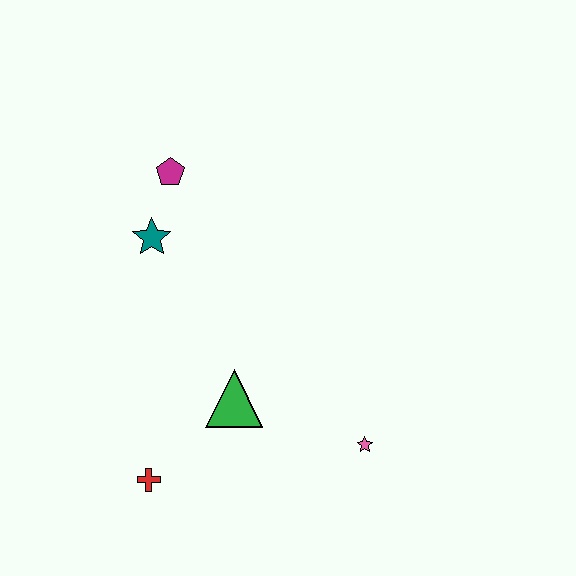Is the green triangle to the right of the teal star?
Yes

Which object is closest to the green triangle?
The red cross is closest to the green triangle.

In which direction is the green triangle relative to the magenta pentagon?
The green triangle is below the magenta pentagon.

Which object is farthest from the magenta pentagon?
The pink star is farthest from the magenta pentagon.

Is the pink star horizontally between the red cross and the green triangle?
No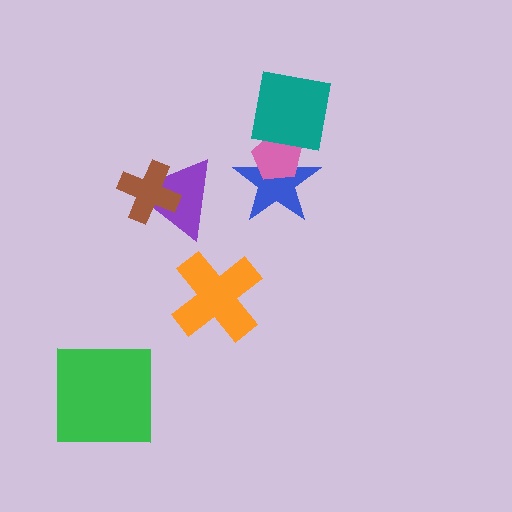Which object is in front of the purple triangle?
The brown cross is in front of the purple triangle.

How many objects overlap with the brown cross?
1 object overlaps with the brown cross.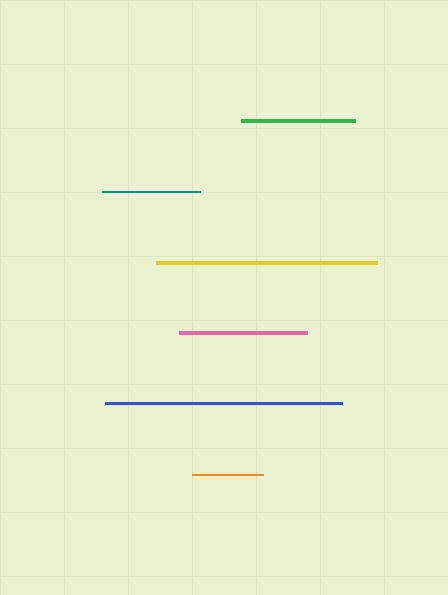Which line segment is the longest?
The blue line is the longest at approximately 237 pixels.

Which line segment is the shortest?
The orange line is the shortest at approximately 71 pixels.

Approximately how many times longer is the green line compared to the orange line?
The green line is approximately 1.6 times the length of the orange line.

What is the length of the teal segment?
The teal segment is approximately 97 pixels long.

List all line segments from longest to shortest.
From longest to shortest: blue, yellow, pink, green, teal, orange.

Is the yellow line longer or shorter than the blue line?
The blue line is longer than the yellow line.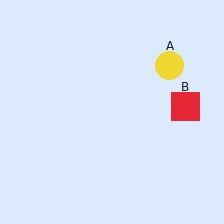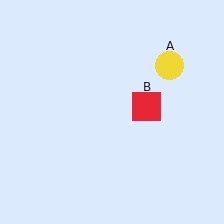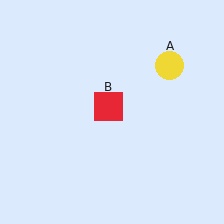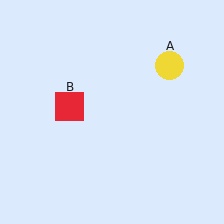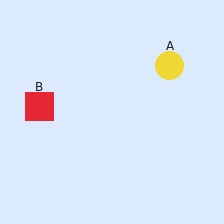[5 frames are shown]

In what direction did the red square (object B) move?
The red square (object B) moved left.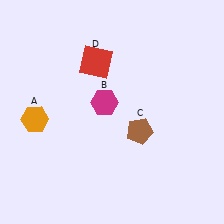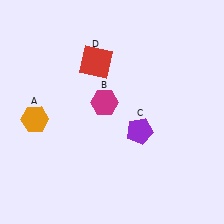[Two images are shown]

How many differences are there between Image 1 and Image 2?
There is 1 difference between the two images.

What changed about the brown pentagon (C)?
In Image 1, C is brown. In Image 2, it changed to purple.